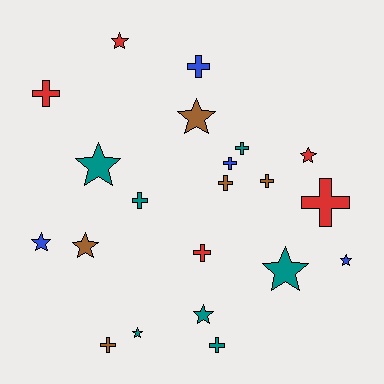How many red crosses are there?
There are 3 red crosses.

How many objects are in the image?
There are 21 objects.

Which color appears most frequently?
Teal, with 7 objects.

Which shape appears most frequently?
Cross, with 11 objects.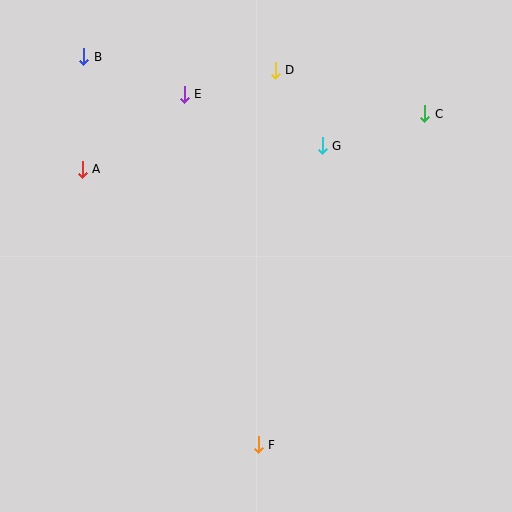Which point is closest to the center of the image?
Point G at (322, 146) is closest to the center.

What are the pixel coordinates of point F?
Point F is at (258, 445).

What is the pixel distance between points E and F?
The distance between E and F is 358 pixels.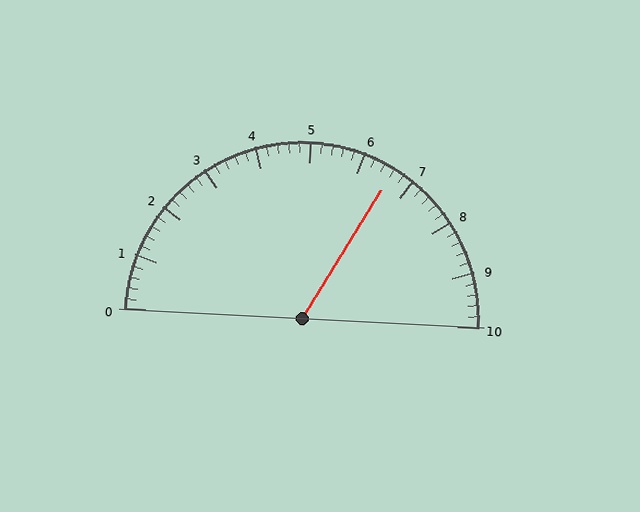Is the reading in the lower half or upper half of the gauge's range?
The reading is in the upper half of the range (0 to 10).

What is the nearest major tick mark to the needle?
The nearest major tick mark is 7.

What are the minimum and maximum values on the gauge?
The gauge ranges from 0 to 10.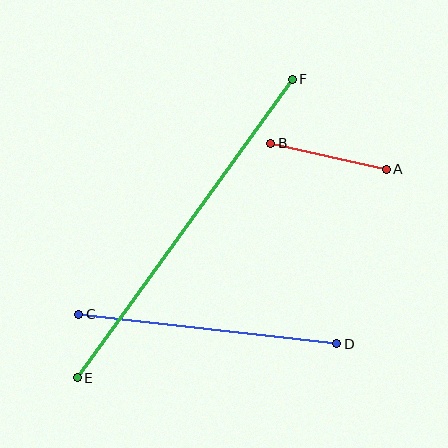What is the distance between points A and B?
The distance is approximately 118 pixels.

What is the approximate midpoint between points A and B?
The midpoint is at approximately (328, 156) pixels.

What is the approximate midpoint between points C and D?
The midpoint is at approximately (208, 329) pixels.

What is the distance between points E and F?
The distance is approximately 368 pixels.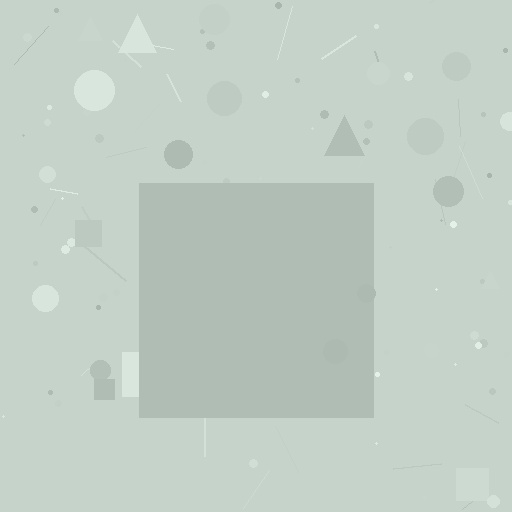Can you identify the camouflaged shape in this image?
The camouflaged shape is a square.